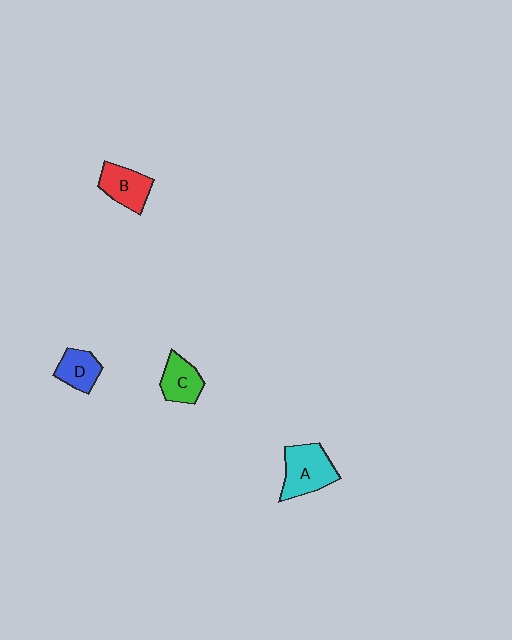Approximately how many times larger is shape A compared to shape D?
Approximately 1.6 times.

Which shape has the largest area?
Shape A (cyan).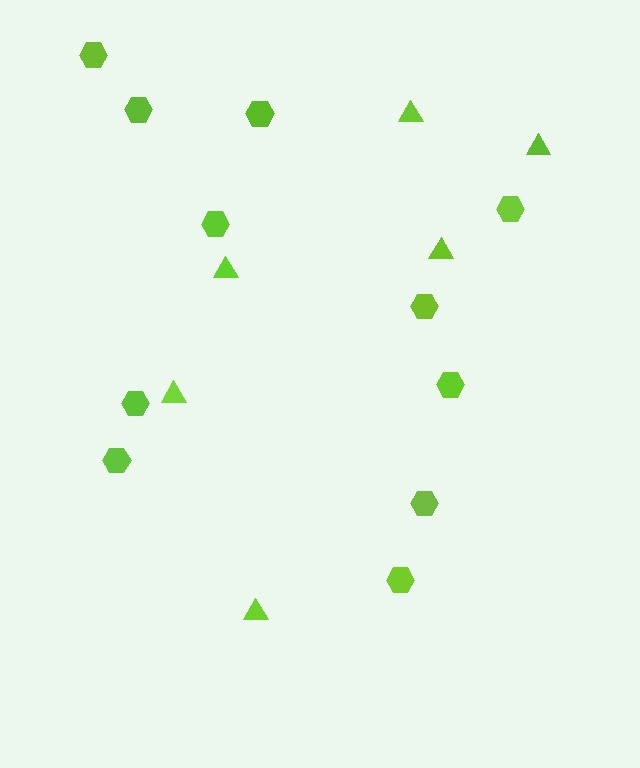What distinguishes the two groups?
There are 2 groups: one group of triangles (6) and one group of hexagons (11).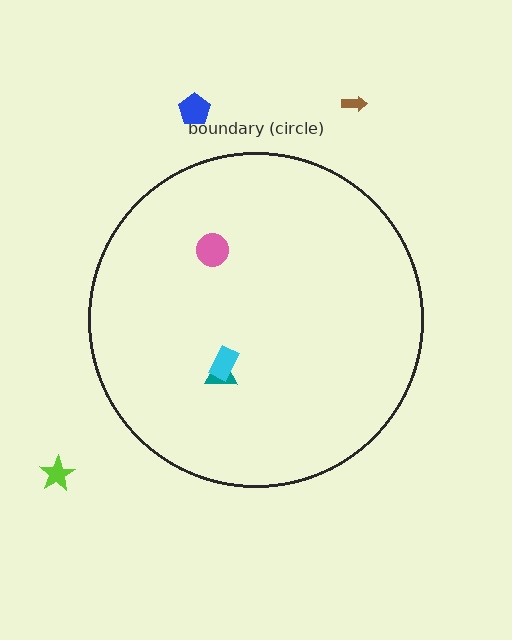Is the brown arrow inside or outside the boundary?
Outside.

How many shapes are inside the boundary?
3 inside, 3 outside.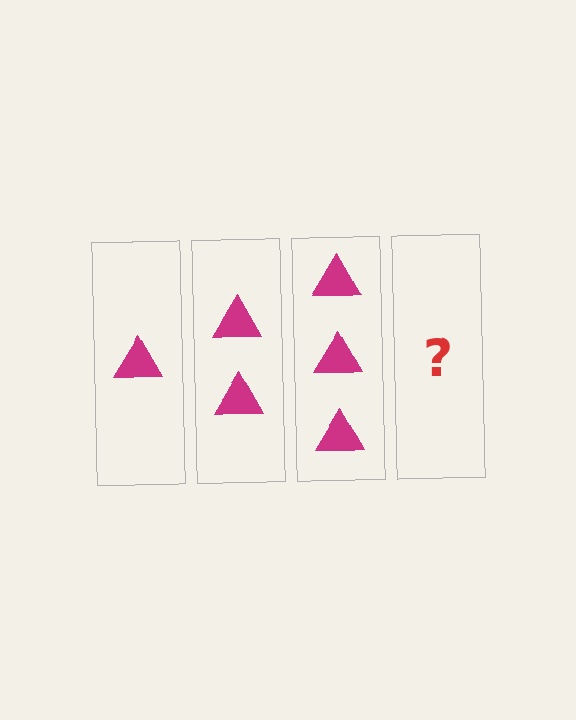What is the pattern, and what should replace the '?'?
The pattern is that each step adds one more triangle. The '?' should be 4 triangles.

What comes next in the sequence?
The next element should be 4 triangles.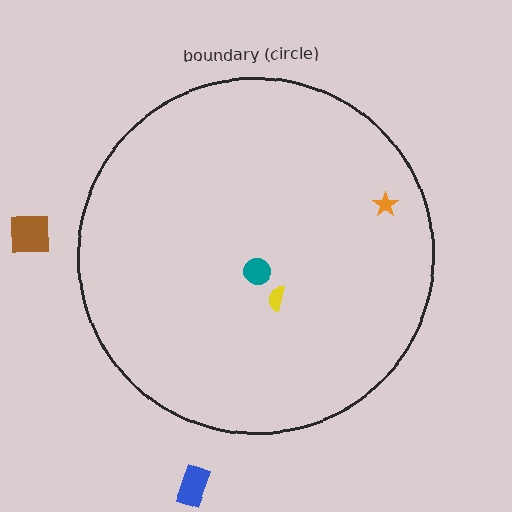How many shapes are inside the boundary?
3 inside, 2 outside.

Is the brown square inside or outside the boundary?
Outside.